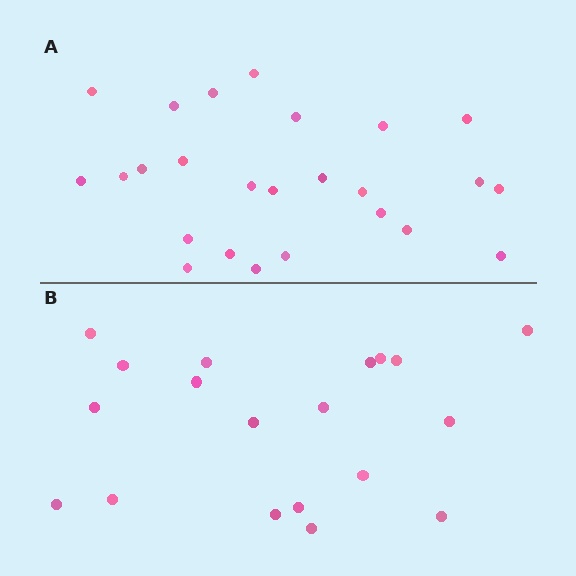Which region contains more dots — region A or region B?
Region A (the top region) has more dots.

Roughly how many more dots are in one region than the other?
Region A has about 6 more dots than region B.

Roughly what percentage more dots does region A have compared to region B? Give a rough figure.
About 30% more.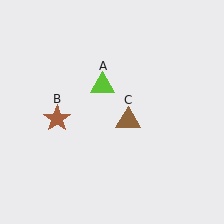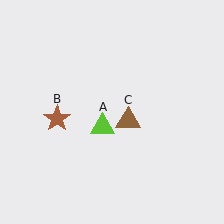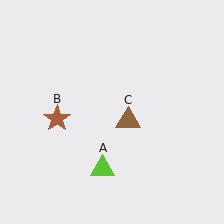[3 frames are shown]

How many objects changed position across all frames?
1 object changed position: lime triangle (object A).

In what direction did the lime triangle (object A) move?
The lime triangle (object A) moved down.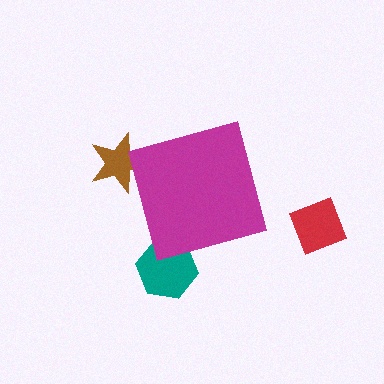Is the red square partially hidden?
No, the red square is fully visible.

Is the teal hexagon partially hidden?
Yes, the teal hexagon is partially hidden behind the magenta diamond.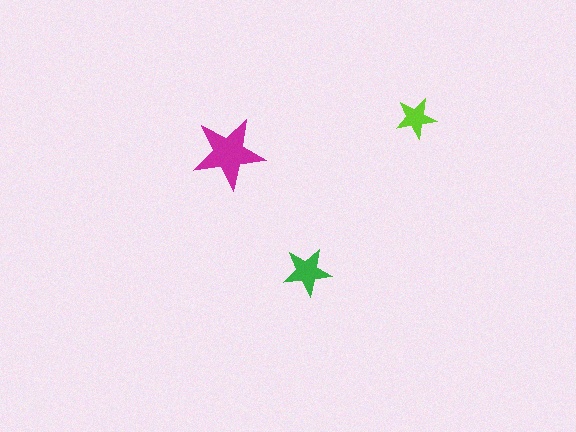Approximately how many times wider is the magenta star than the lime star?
About 2 times wider.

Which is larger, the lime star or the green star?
The green one.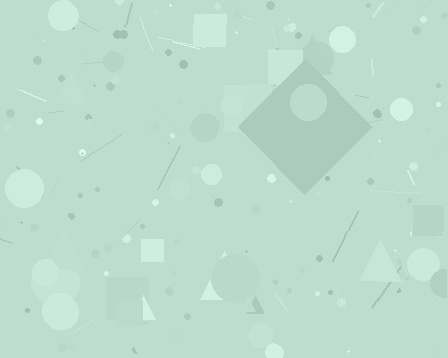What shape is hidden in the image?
A diamond is hidden in the image.